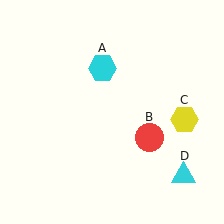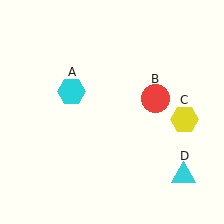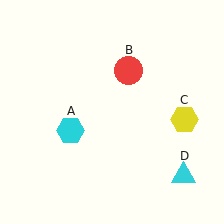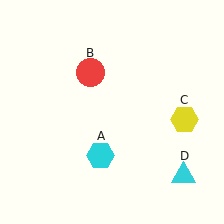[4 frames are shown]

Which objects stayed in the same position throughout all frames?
Yellow hexagon (object C) and cyan triangle (object D) remained stationary.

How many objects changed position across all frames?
2 objects changed position: cyan hexagon (object A), red circle (object B).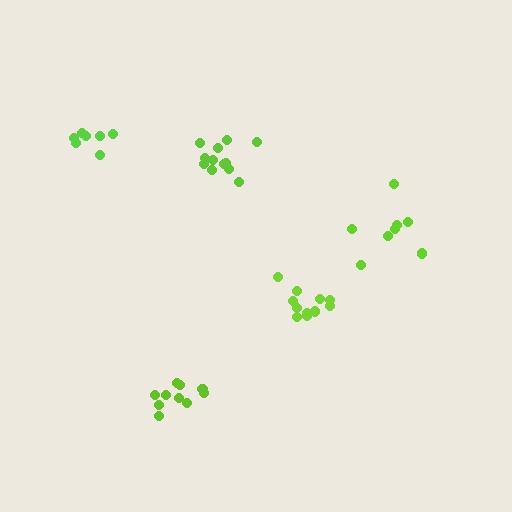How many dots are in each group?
Group 1: 12 dots, Group 2: 11 dots, Group 3: 10 dots, Group 4: 8 dots, Group 5: 7 dots (48 total).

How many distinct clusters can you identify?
There are 5 distinct clusters.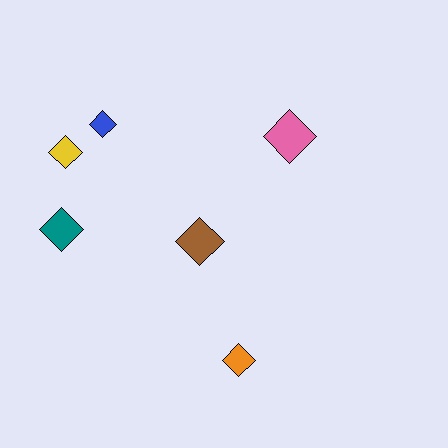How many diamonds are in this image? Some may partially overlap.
There are 6 diamonds.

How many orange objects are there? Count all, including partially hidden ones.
There is 1 orange object.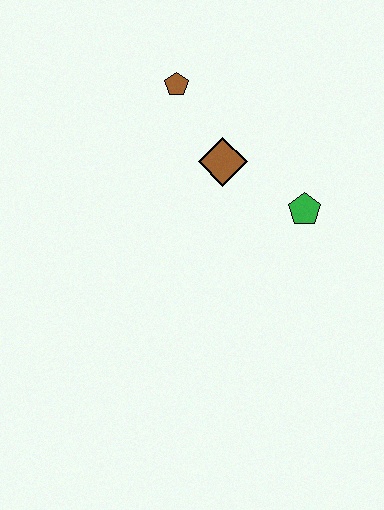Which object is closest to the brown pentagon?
The brown diamond is closest to the brown pentagon.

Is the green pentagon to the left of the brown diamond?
No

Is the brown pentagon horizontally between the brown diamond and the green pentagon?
No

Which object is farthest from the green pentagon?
The brown pentagon is farthest from the green pentagon.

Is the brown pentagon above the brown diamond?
Yes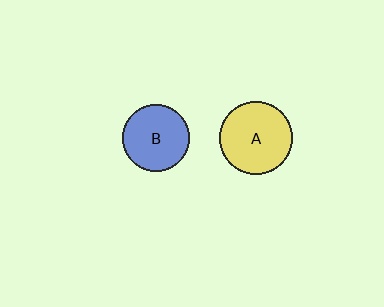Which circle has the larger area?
Circle A (yellow).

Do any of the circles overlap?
No, none of the circles overlap.